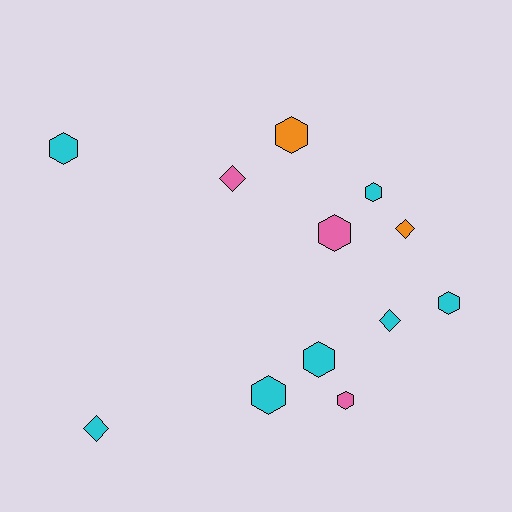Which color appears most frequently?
Cyan, with 7 objects.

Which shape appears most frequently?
Hexagon, with 8 objects.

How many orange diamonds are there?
There is 1 orange diamond.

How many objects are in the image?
There are 12 objects.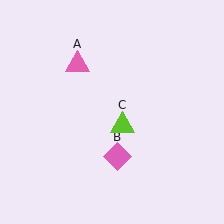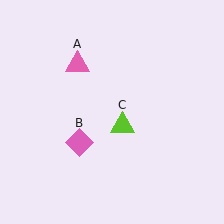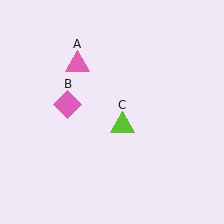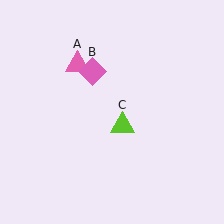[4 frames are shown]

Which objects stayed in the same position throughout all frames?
Pink triangle (object A) and lime triangle (object C) remained stationary.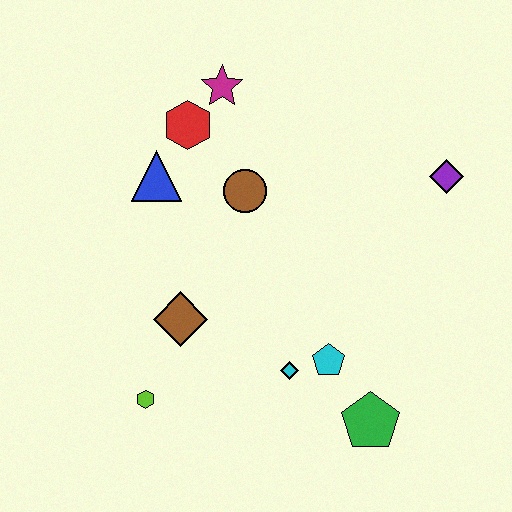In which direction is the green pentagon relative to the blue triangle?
The green pentagon is below the blue triangle.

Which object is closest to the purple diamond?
The brown circle is closest to the purple diamond.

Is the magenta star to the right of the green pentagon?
No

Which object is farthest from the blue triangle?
The green pentagon is farthest from the blue triangle.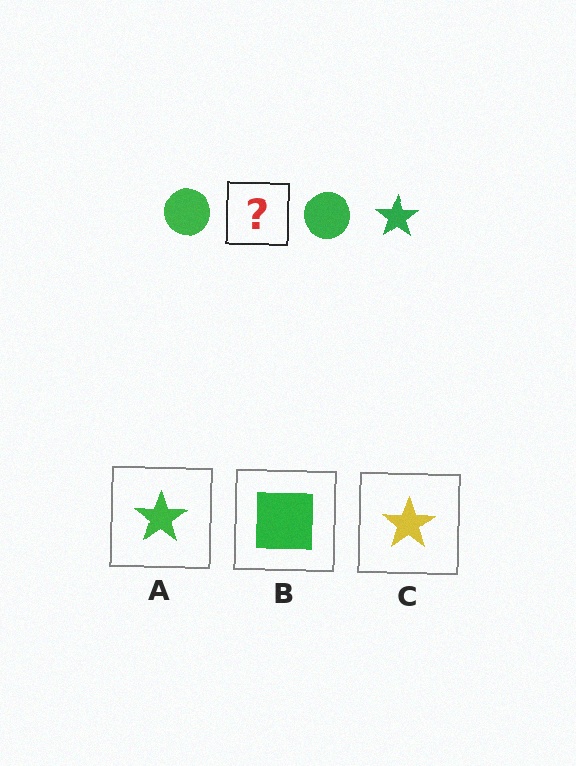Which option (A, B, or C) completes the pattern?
A.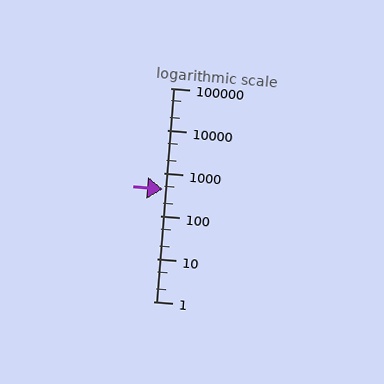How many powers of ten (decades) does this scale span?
The scale spans 5 decades, from 1 to 100000.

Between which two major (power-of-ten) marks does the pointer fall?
The pointer is between 100 and 1000.